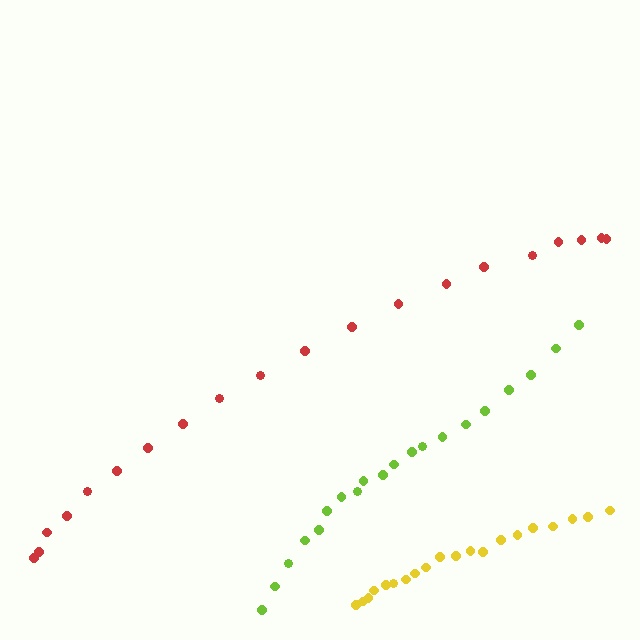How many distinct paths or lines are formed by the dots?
There are 3 distinct paths.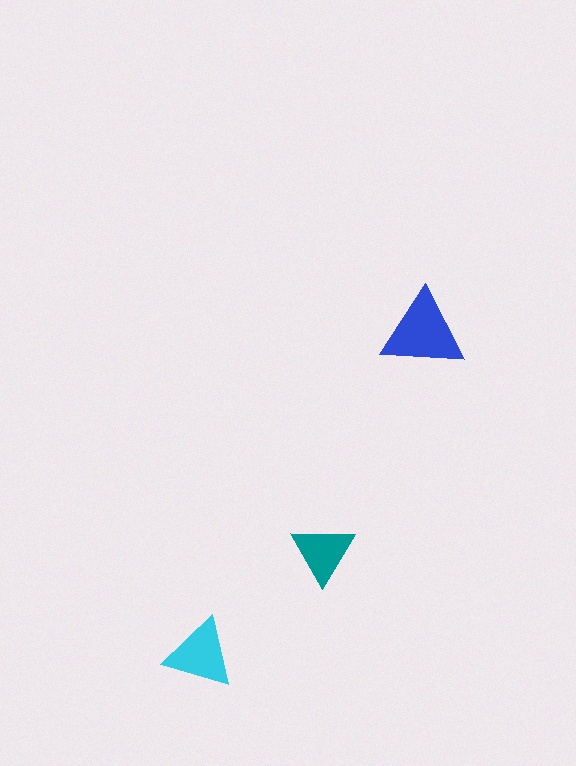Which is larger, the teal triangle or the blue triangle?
The blue one.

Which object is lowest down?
The cyan triangle is bottommost.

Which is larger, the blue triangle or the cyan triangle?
The blue one.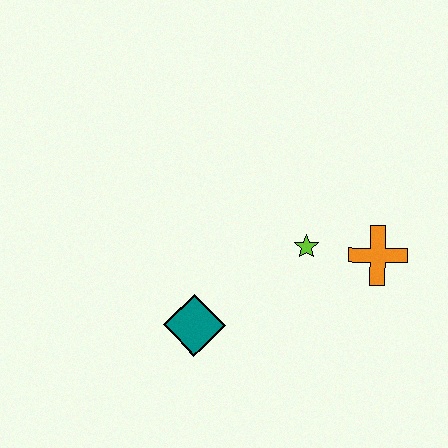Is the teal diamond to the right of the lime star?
No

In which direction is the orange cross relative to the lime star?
The orange cross is to the right of the lime star.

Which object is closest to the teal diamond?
The lime star is closest to the teal diamond.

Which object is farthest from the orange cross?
The teal diamond is farthest from the orange cross.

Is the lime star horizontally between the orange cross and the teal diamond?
Yes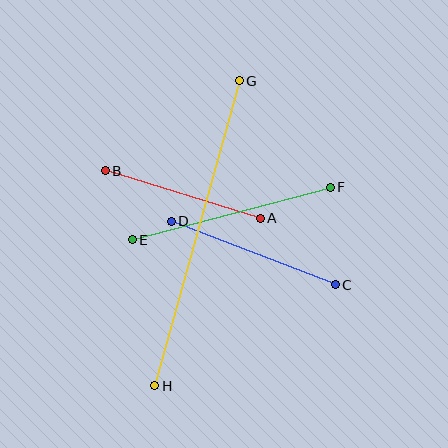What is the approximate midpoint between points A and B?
The midpoint is at approximately (183, 194) pixels.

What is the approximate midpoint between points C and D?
The midpoint is at approximately (253, 253) pixels.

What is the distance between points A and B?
The distance is approximately 162 pixels.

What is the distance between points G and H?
The distance is approximately 317 pixels.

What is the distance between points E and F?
The distance is approximately 205 pixels.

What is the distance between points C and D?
The distance is approximately 176 pixels.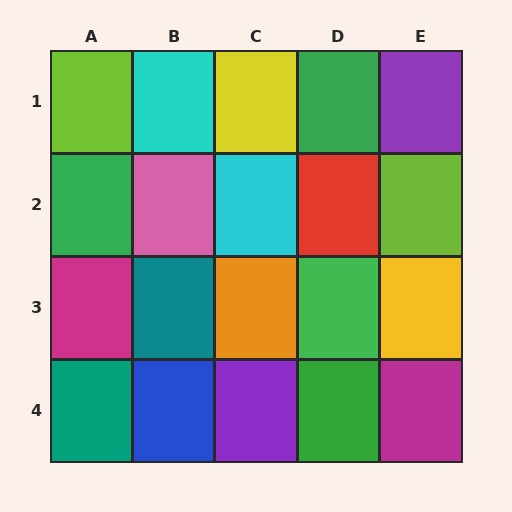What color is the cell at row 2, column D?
Red.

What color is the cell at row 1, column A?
Lime.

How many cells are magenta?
2 cells are magenta.